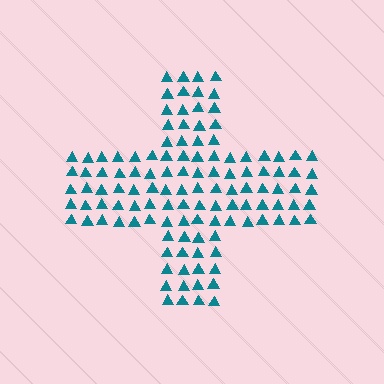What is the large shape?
The large shape is a cross.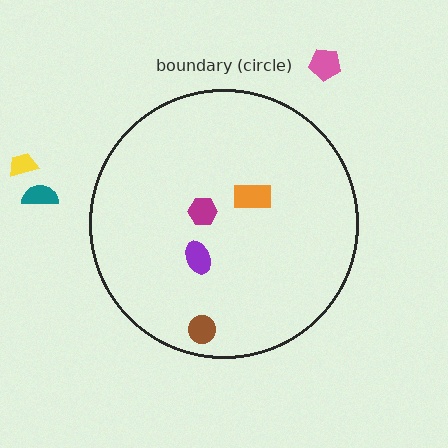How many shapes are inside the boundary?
4 inside, 3 outside.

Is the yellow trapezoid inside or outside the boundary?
Outside.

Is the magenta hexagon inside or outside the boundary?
Inside.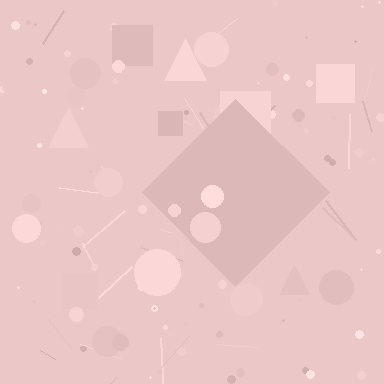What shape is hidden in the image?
A diamond is hidden in the image.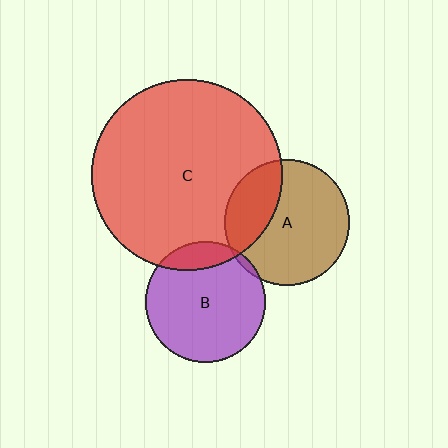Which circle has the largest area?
Circle C (red).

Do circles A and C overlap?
Yes.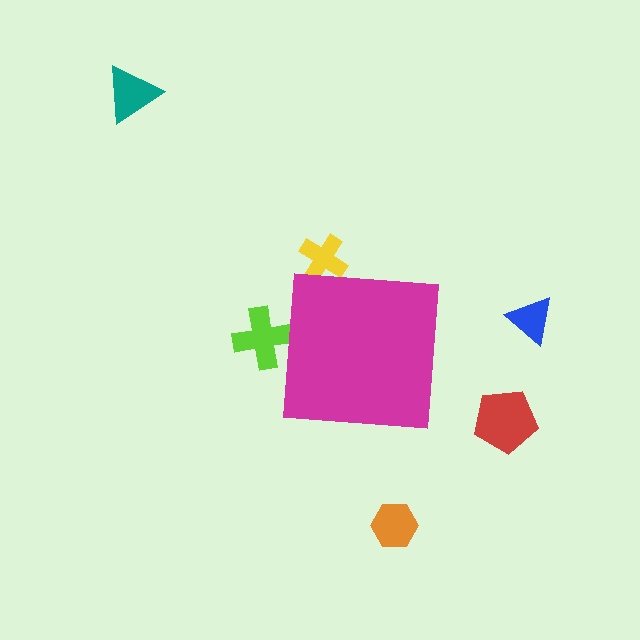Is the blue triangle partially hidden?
No, the blue triangle is fully visible.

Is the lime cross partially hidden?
Yes, the lime cross is partially hidden behind the magenta square.